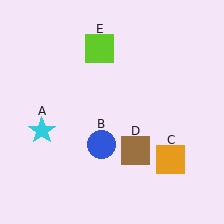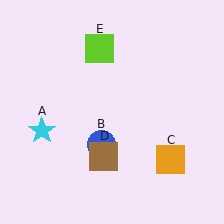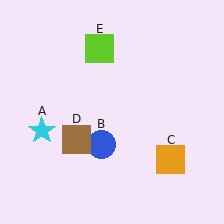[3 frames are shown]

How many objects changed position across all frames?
1 object changed position: brown square (object D).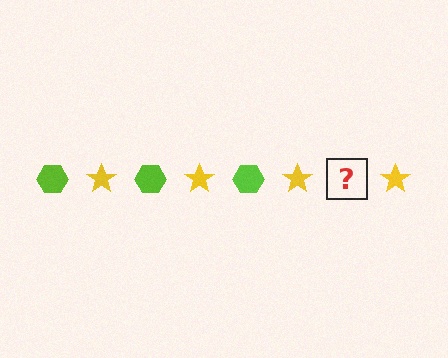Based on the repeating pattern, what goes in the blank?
The blank should be a lime hexagon.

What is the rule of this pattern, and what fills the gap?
The rule is that the pattern alternates between lime hexagon and yellow star. The gap should be filled with a lime hexagon.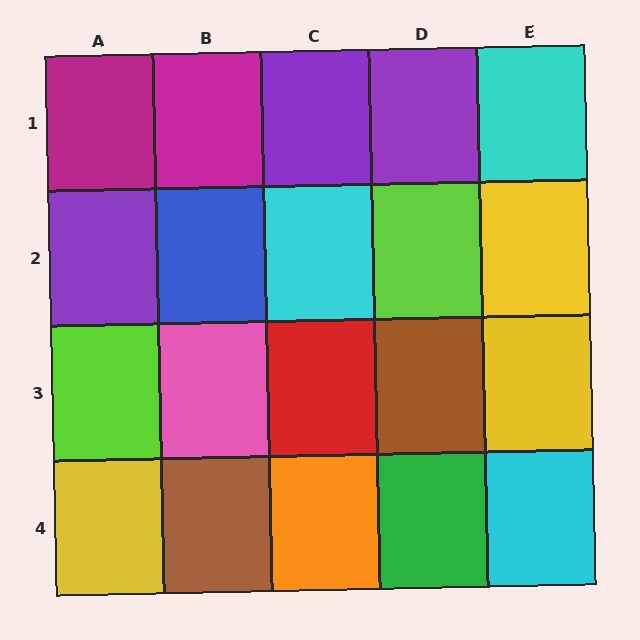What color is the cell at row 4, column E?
Cyan.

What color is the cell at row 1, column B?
Magenta.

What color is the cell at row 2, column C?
Cyan.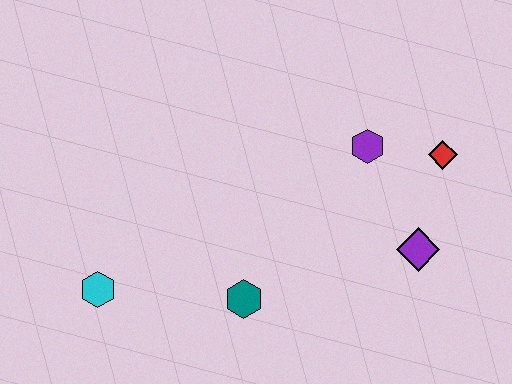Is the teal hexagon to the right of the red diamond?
No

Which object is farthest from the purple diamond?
The cyan hexagon is farthest from the purple diamond.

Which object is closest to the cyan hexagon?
The teal hexagon is closest to the cyan hexagon.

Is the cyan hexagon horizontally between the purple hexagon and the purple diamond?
No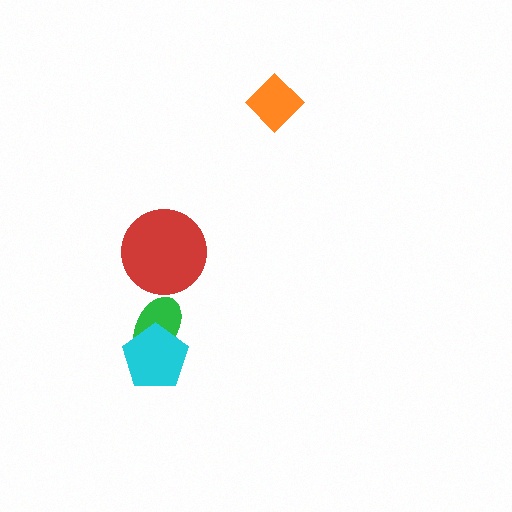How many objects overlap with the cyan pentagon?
1 object overlaps with the cyan pentagon.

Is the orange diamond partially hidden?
No, no other shape covers it.